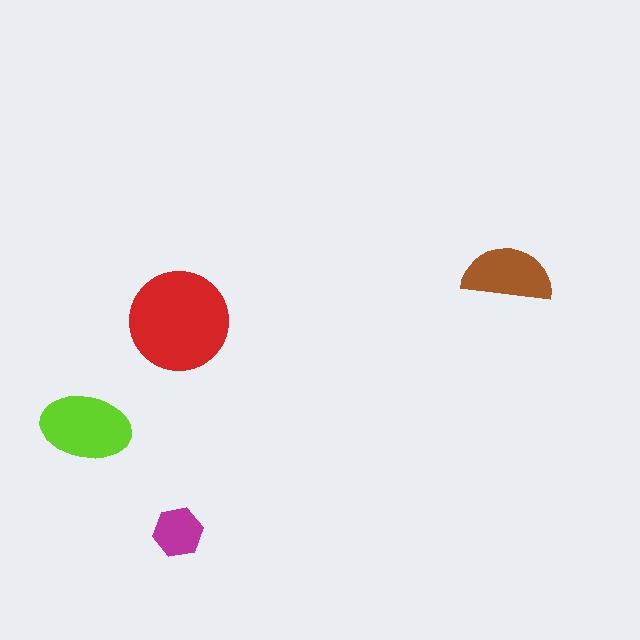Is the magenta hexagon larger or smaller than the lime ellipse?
Smaller.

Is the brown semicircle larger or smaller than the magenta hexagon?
Larger.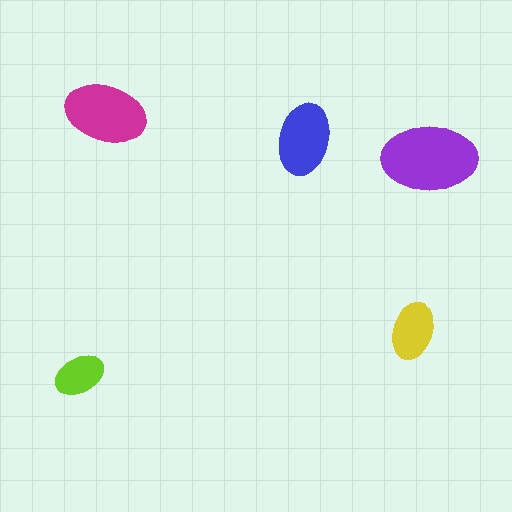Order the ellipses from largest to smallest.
the purple one, the magenta one, the blue one, the yellow one, the lime one.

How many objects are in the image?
There are 5 objects in the image.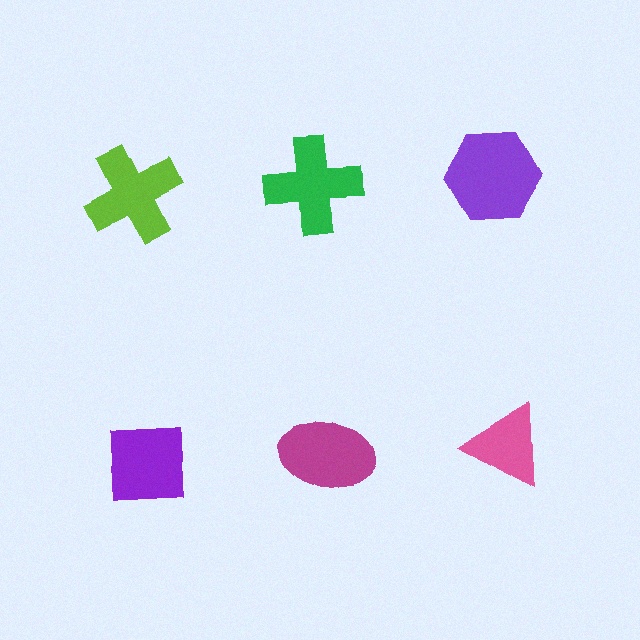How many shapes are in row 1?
3 shapes.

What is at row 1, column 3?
A purple hexagon.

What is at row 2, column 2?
A magenta ellipse.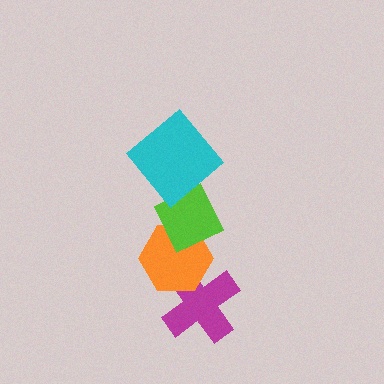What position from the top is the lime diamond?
The lime diamond is 2nd from the top.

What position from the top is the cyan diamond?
The cyan diamond is 1st from the top.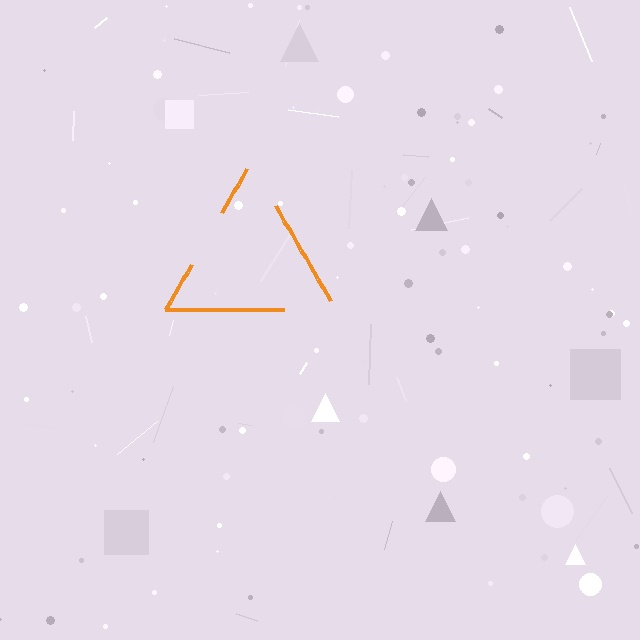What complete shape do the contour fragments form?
The contour fragments form a triangle.